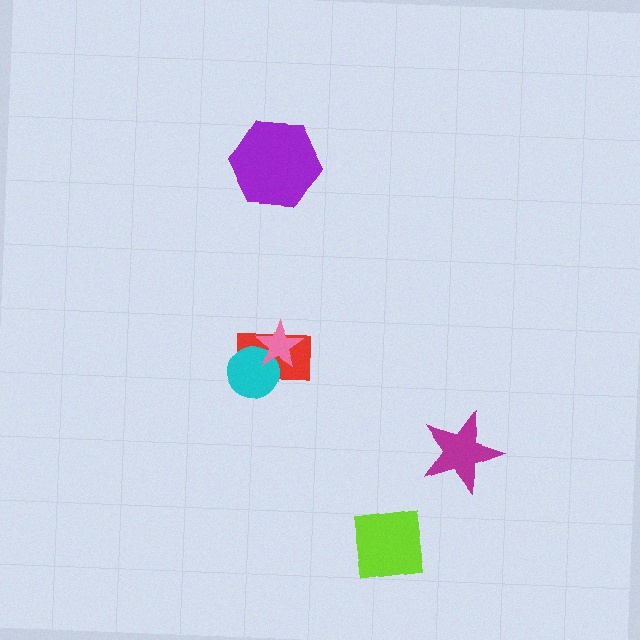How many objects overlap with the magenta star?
0 objects overlap with the magenta star.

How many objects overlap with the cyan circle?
2 objects overlap with the cyan circle.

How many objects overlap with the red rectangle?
2 objects overlap with the red rectangle.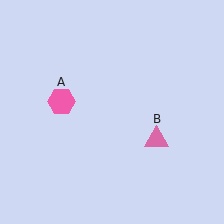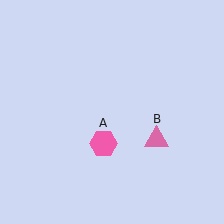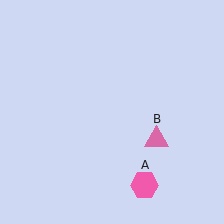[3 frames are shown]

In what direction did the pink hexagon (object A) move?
The pink hexagon (object A) moved down and to the right.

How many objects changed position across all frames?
1 object changed position: pink hexagon (object A).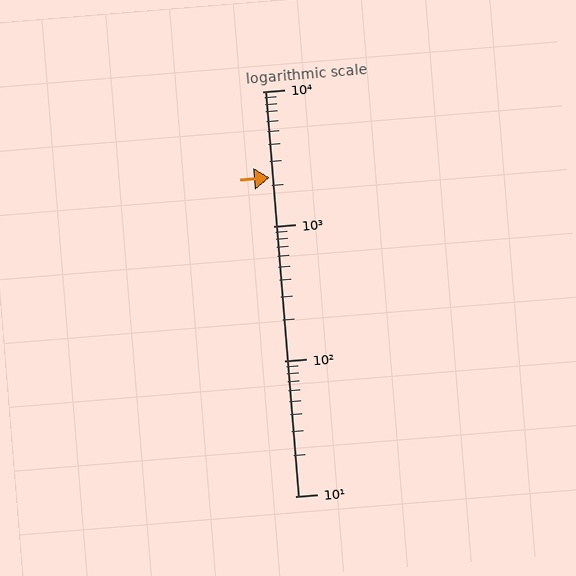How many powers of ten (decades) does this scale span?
The scale spans 3 decades, from 10 to 10000.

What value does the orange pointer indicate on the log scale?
The pointer indicates approximately 2300.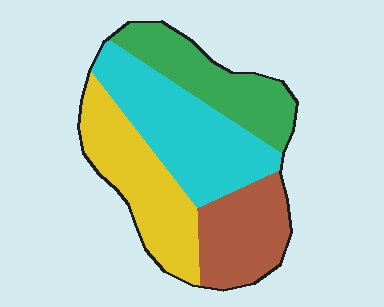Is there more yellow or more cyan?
Cyan.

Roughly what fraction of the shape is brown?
Brown takes up about one fifth (1/5) of the shape.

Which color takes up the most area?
Cyan, at roughly 30%.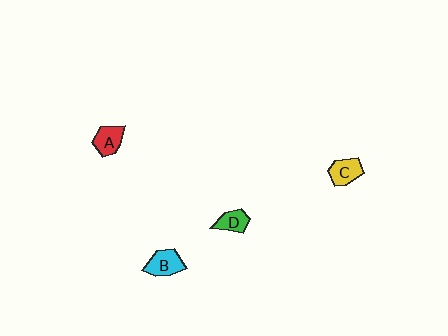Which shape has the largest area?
Shape B (cyan).